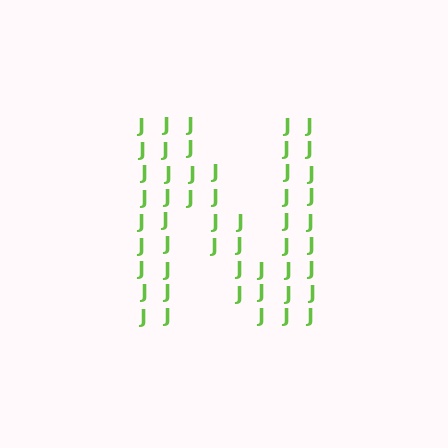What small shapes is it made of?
It is made of small letter J's.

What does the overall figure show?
The overall figure shows the letter N.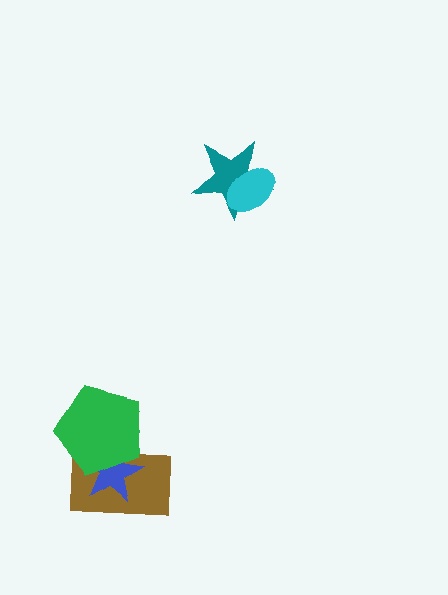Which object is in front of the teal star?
The cyan ellipse is in front of the teal star.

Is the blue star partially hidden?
Yes, it is partially covered by another shape.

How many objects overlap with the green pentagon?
2 objects overlap with the green pentagon.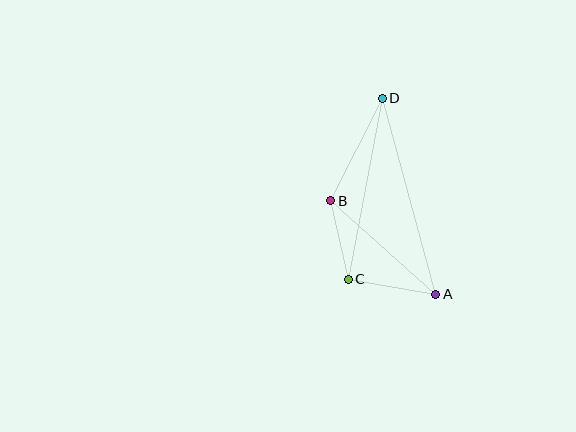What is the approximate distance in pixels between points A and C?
The distance between A and C is approximately 89 pixels.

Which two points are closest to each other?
Points B and C are closest to each other.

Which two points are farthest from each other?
Points A and D are farthest from each other.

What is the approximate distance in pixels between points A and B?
The distance between A and B is approximately 141 pixels.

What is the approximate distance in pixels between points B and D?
The distance between B and D is approximately 115 pixels.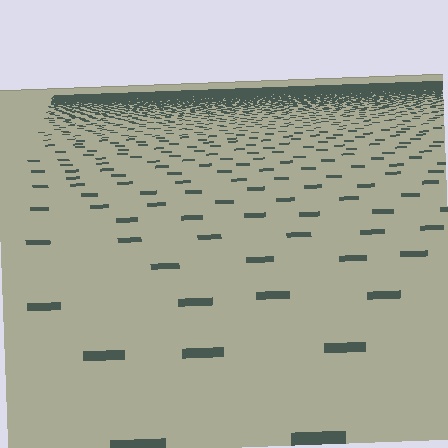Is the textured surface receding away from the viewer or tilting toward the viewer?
The surface is receding away from the viewer. Texture elements get smaller and denser toward the top.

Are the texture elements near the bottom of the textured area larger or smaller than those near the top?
Larger. Near the bottom, elements are closer to the viewer and appear at a bigger on-screen size.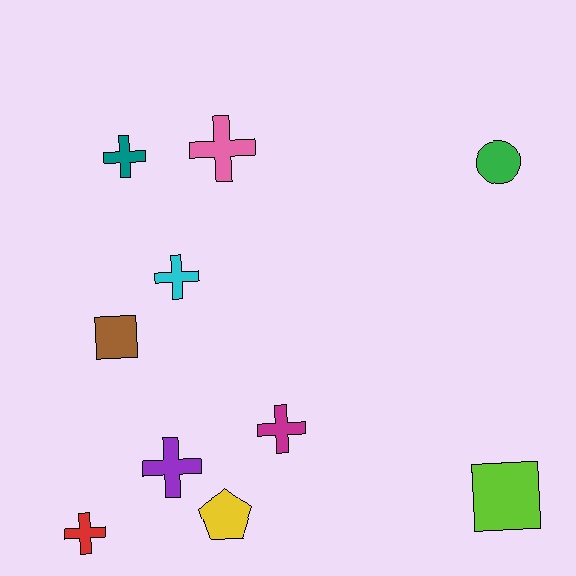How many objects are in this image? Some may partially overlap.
There are 10 objects.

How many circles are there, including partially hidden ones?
There is 1 circle.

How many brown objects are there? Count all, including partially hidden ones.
There is 1 brown object.